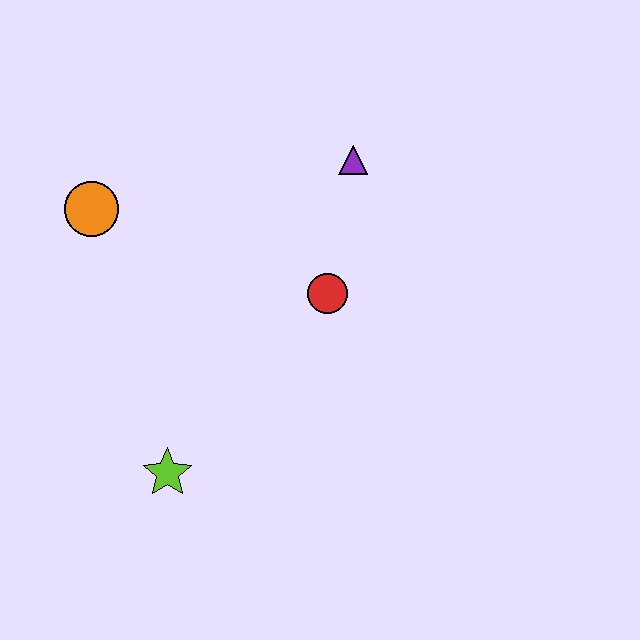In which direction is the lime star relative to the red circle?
The lime star is below the red circle.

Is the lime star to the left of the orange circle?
No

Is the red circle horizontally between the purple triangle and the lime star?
Yes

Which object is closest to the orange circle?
The red circle is closest to the orange circle.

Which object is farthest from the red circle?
The orange circle is farthest from the red circle.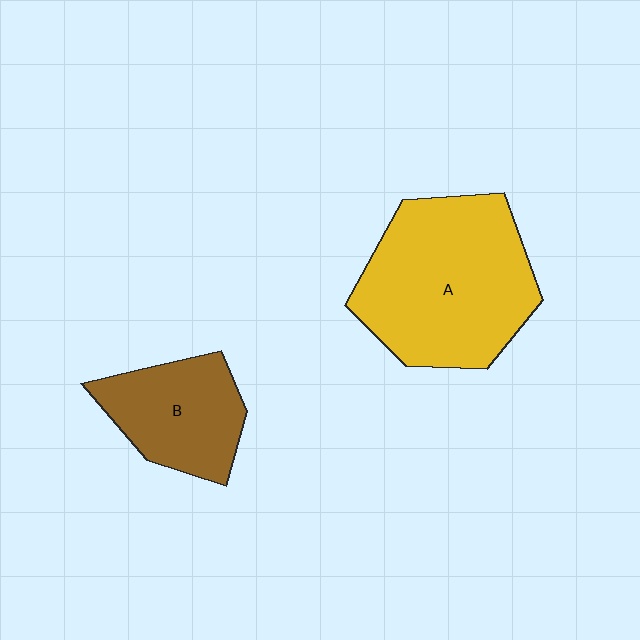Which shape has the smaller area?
Shape B (brown).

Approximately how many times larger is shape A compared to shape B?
Approximately 1.9 times.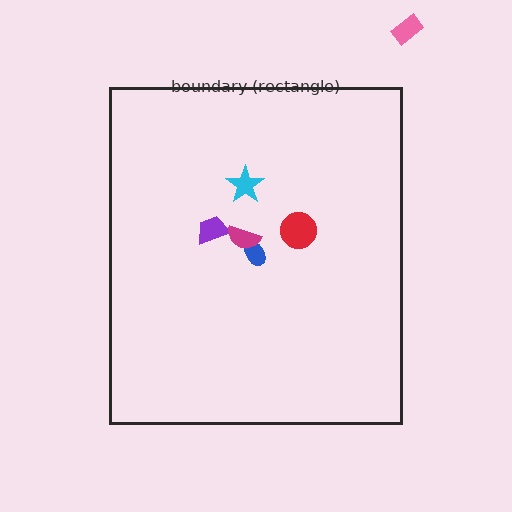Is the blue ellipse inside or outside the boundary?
Inside.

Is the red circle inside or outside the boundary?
Inside.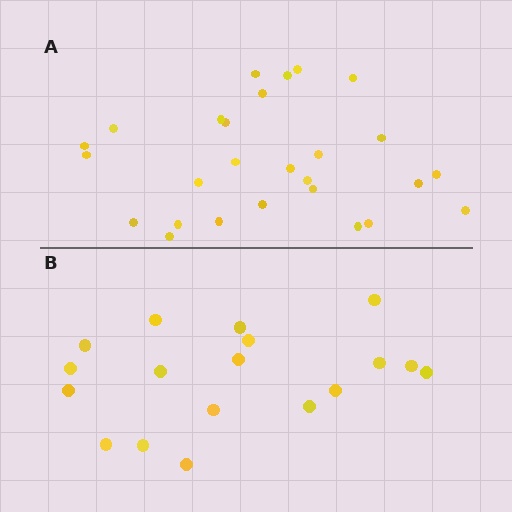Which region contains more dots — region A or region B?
Region A (the top region) has more dots.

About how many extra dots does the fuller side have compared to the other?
Region A has roughly 8 or so more dots than region B.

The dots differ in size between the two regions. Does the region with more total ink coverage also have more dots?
No. Region B has more total ink coverage because its dots are larger, but region A actually contains more individual dots. Total area can be misleading — the number of items is what matters here.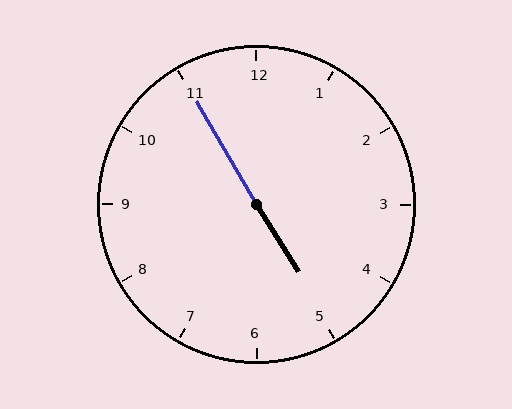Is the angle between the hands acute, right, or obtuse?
It is obtuse.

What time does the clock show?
4:55.